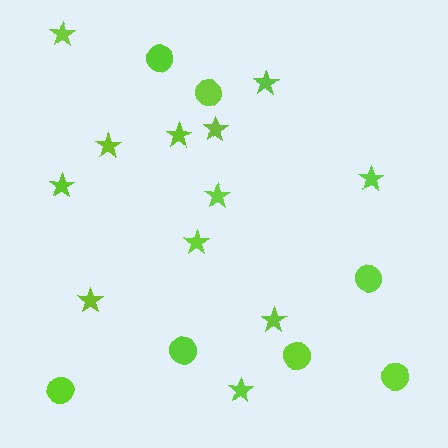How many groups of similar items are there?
There are 2 groups: one group of stars (12) and one group of circles (7).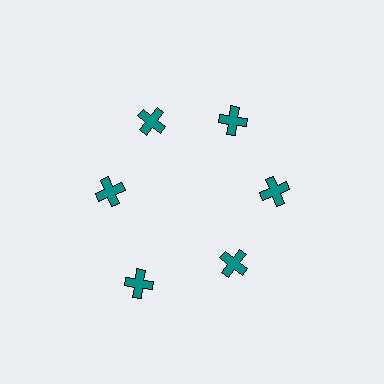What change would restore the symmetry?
The symmetry would be restored by moving it inward, back onto the ring so that all 6 crosses sit at equal angles and equal distance from the center.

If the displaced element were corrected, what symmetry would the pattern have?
It would have 6-fold rotational symmetry — the pattern would map onto itself every 60 degrees.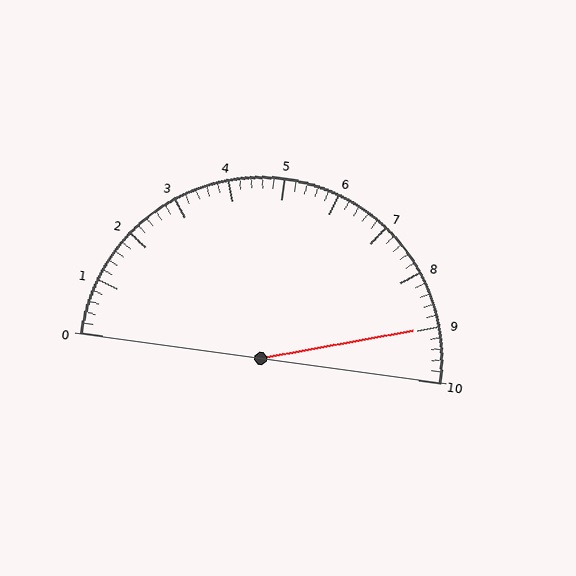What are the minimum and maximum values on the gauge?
The gauge ranges from 0 to 10.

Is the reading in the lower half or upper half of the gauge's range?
The reading is in the upper half of the range (0 to 10).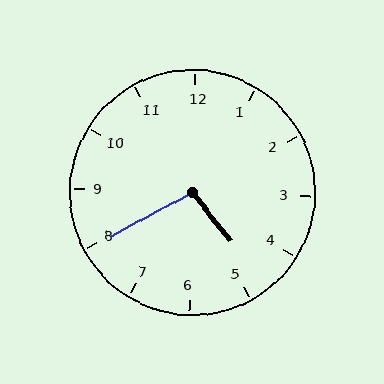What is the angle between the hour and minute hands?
Approximately 100 degrees.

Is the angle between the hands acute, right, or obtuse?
It is obtuse.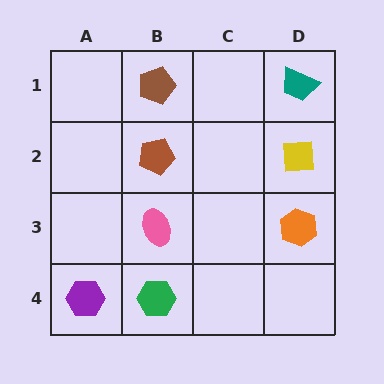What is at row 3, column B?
A pink ellipse.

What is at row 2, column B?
A brown pentagon.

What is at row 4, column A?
A purple hexagon.